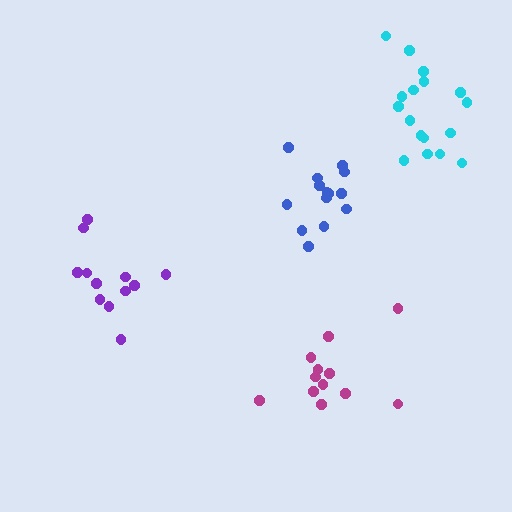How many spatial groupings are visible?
There are 4 spatial groupings.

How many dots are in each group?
Group 1: 14 dots, Group 2: 17 dots, Group 3: 12 dots, Group 4: 12 dots (55 total).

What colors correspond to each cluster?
The clusters are colored: blue, cyan, purple, magenta.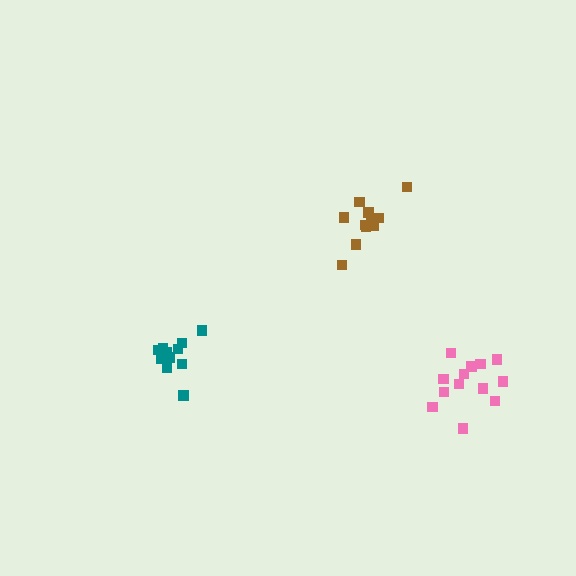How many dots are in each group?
Group 1: 11 dots, Group 2: 13 dots, Group 3: 11 dots (35 total).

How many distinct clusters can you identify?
There are 3 distinct clusters.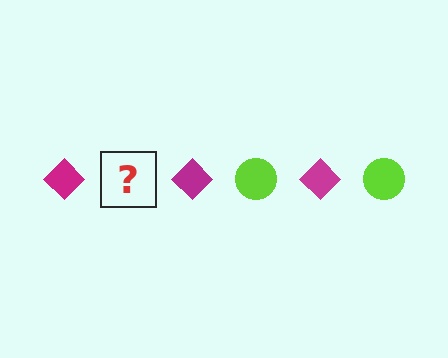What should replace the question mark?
The question mark should be replaced with a lime circle.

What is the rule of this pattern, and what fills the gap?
The rule is that the pattern alternates between magenta diamond and lime circle. The gap should be filled with a lime circle.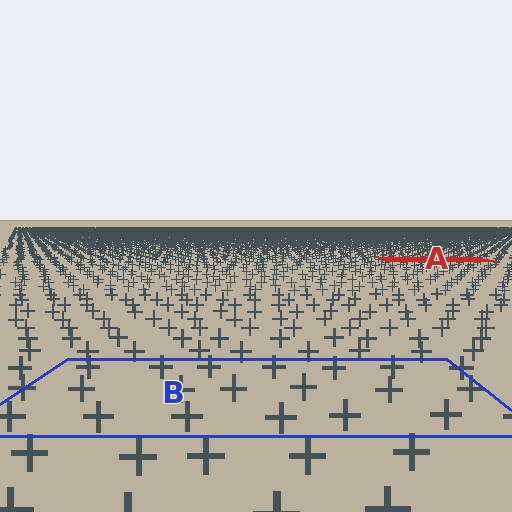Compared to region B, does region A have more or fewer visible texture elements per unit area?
Region A has more texture elements per unit area — they are packed more densely because it is farther away.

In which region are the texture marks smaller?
The texture marks are smaller in region A, because it is farther away.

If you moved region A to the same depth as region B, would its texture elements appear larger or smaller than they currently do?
They would appear larger. At a closer depth, the same texture elements are projected at a bigger on-screen size.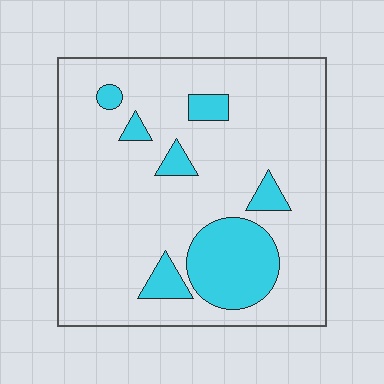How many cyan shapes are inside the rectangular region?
7.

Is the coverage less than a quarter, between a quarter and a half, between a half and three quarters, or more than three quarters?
Less than a quarter.